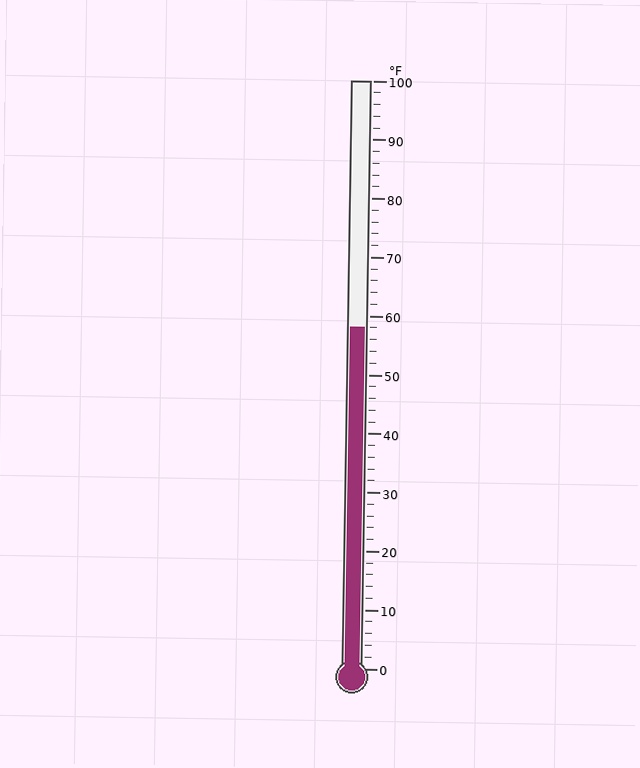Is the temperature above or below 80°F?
The temperature is below 80°F.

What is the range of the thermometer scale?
The thermometer scale ranges from 0°F to 100°F.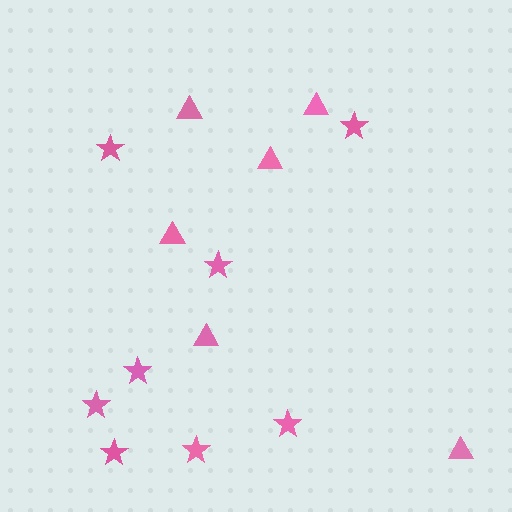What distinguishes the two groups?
There are 2 groups: one group of stars (8) and one group of triangles (6).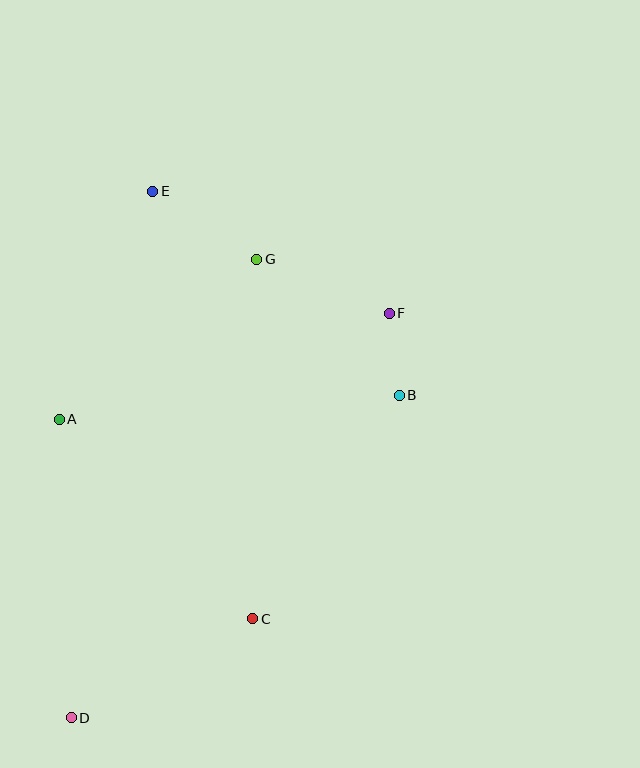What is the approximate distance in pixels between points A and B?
The distance between A and B is approximately 341 pixels.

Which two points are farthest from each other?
Points D and E are farthest from each other.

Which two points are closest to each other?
Points B and F are closest to each other.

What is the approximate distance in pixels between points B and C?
The distance between B and C is approximately 267 pixels.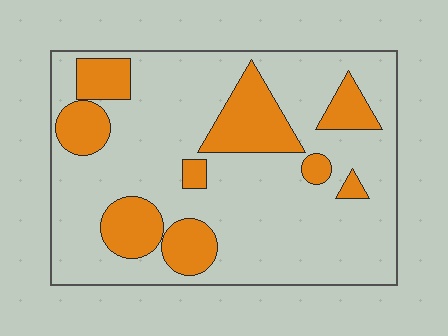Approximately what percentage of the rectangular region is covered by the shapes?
Approximately 25%.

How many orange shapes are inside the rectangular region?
9.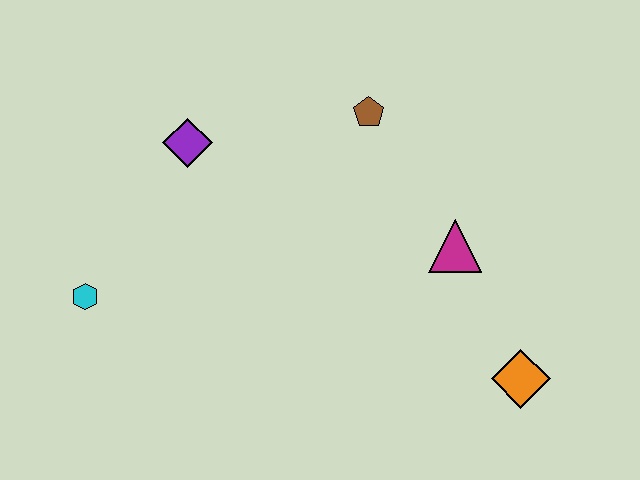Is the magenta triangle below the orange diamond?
No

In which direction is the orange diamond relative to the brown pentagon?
The orange diamond is below the brown pentagon.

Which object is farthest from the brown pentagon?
The cyan hexagon is farthest from the brown pentagon.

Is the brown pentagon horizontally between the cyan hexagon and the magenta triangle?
Yes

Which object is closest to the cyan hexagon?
The purple diamond is closest to the cyan hexagon.